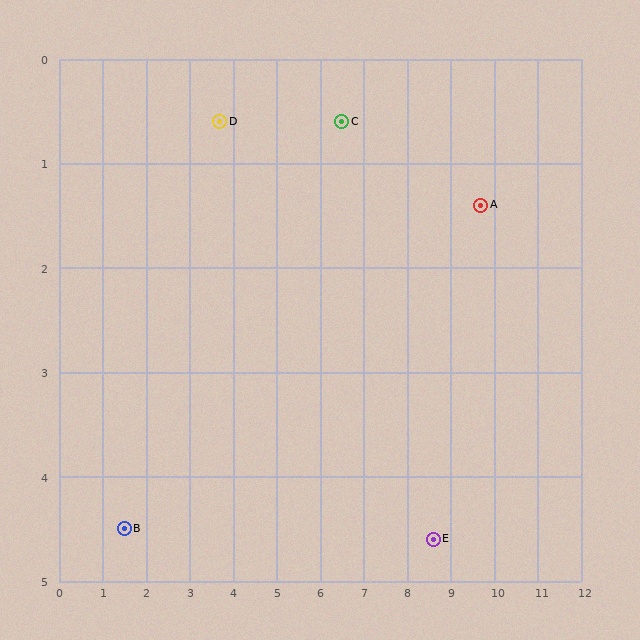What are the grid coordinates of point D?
Point D is at approximately (3.7, 0.6).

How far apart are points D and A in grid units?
Points D and A are about 6.1 grid units apart.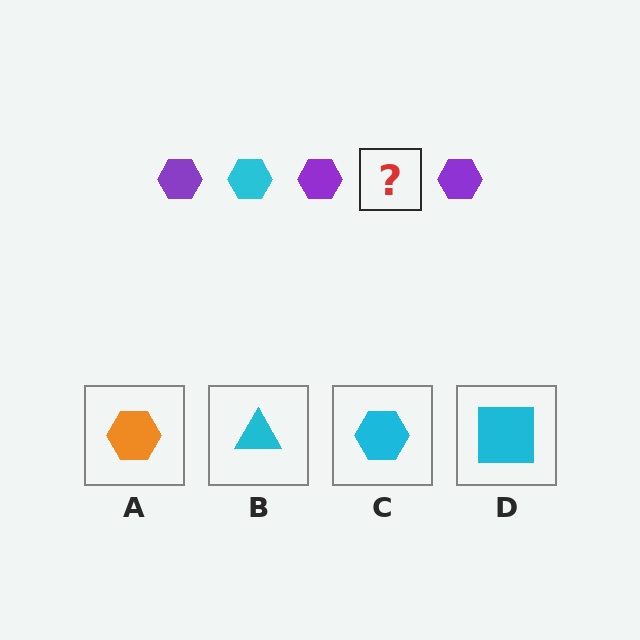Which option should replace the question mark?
Option C.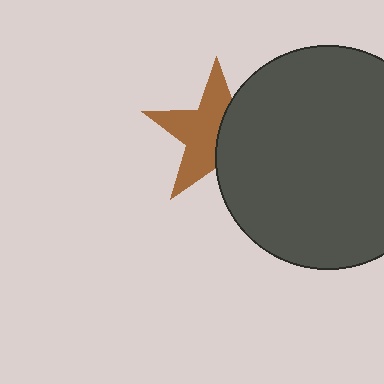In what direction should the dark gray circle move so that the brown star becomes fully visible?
The dark gray circle should move right. That is the shortest direction to clear the overlap and leave the brown star fully visible.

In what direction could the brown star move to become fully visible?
The brown star could move left. That would shift it out from behind the dark gray circle entirely.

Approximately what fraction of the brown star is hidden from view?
Roughly 43% of the brown star is hidden behind the dark gray circle.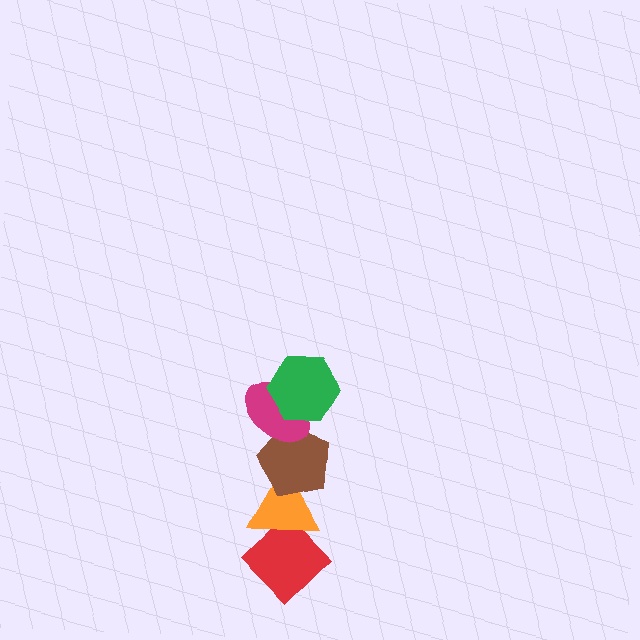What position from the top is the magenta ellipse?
The magenta ellipse is 2nd from the top.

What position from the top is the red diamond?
The red diamond is 5th from the top.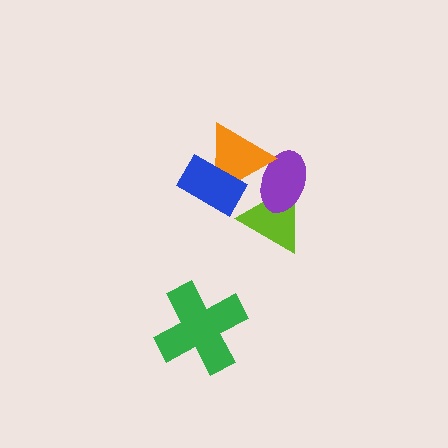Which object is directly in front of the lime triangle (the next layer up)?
The purple ellipse is directly in front of the lime triangle.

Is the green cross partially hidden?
No, no other shape covers it.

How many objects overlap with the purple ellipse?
2 objects overlap with the purple ellipse.